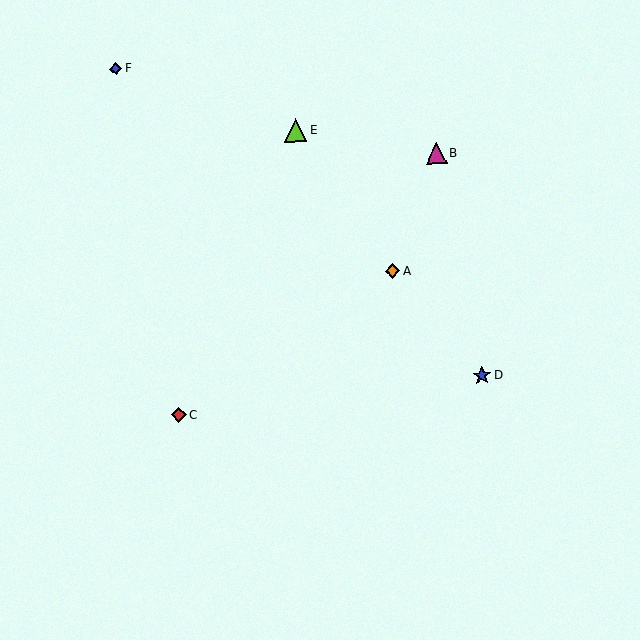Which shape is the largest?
The lime triangle (labeled E) is the largest.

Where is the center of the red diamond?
The center of the red diamond is at (179, 415).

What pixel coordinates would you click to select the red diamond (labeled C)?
Click at (179, 415) to select the red diamond C.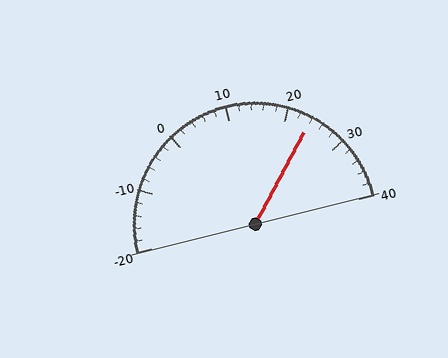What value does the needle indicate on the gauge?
The needle indicates approximately 24.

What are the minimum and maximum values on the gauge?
The gauge ranges from -20 to 40.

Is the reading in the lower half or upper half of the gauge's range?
The reading is in the upper half of the range (-20 to 40).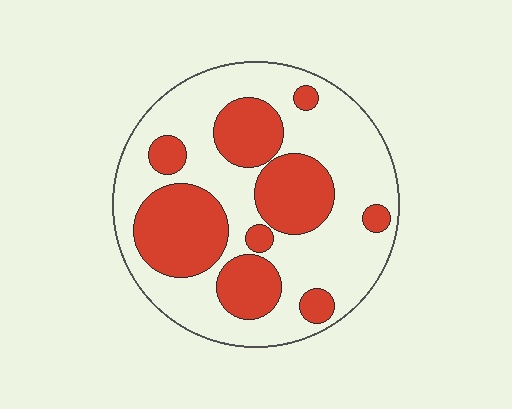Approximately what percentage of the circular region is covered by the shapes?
Approximately 35%.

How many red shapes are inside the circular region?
9.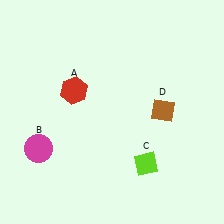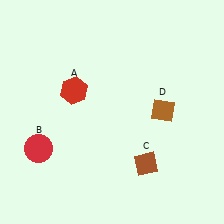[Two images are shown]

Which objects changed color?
B changed from magenta to red. C changed from lime to brown.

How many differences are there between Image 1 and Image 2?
There are 2 differences between the two images.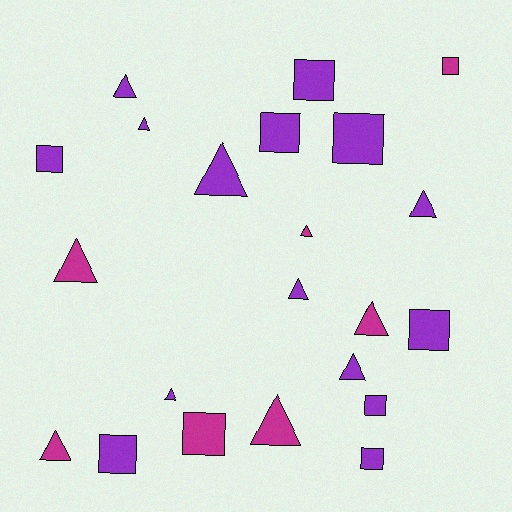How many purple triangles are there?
There are 7 purple triangles.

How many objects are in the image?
There are 22 objects.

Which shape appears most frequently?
Triangle, with 12 objects.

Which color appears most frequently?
Purple, with 15 objects.